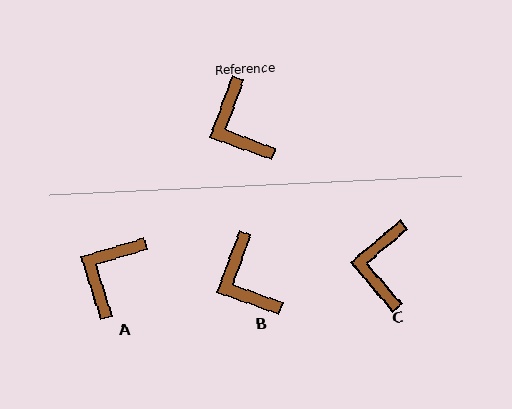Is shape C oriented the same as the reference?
No, it is off by about 30 degrees.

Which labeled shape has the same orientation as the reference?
B.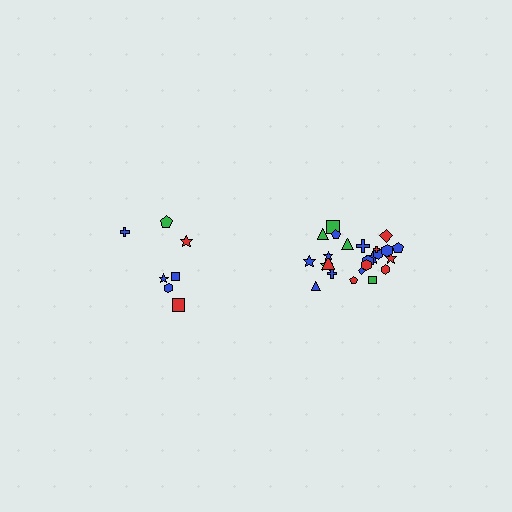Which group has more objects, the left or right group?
The right group.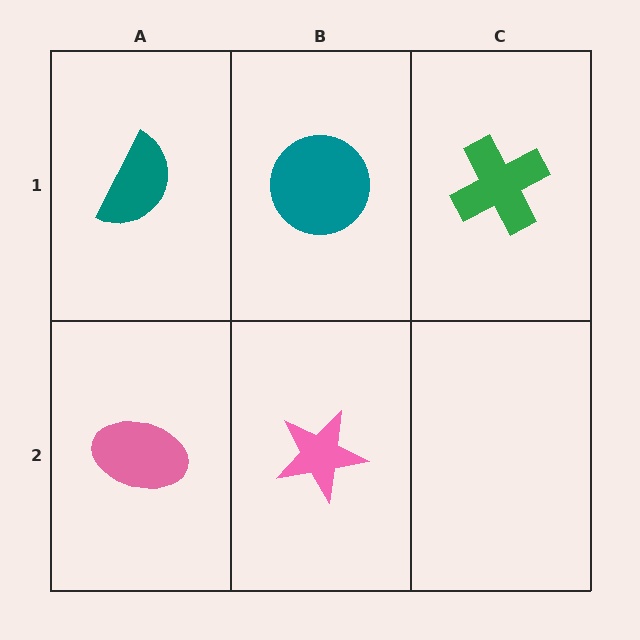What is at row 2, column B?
A pink star.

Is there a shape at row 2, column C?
No, that cell is empty.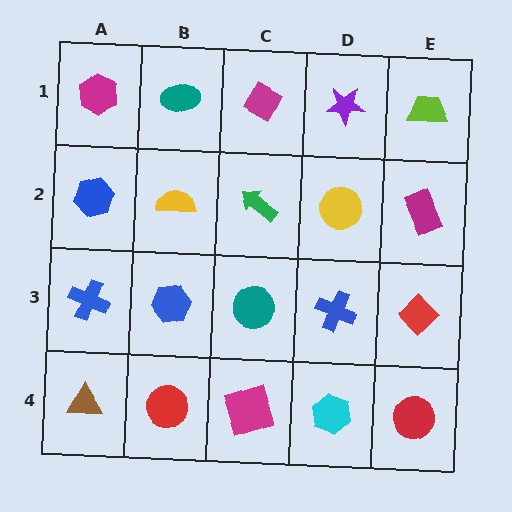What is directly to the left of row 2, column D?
A green arrow.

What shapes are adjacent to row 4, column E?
A red diamond (row 3, column E), a cyan hexagon (row 4, column D).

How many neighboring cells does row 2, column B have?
4.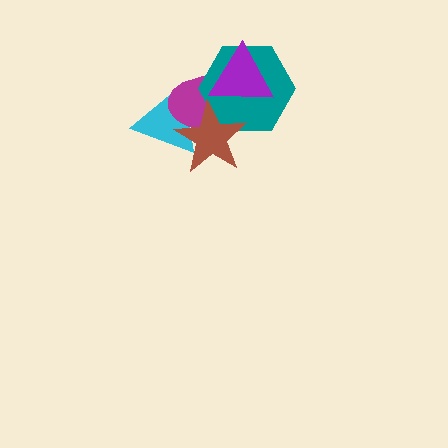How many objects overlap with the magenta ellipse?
4 objects overlap with the magenta ellipse.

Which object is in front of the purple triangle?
The brown star is in front of the purple triangle.